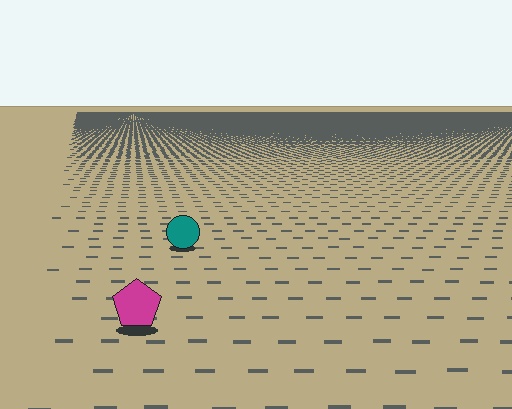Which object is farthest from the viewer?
The teal circle is farthest from the viewer. It appears smaller and the ground texture around it is denser.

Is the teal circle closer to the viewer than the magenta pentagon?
No. The magenta pentagon is closer — you can tell from the texture gradient: the ground texture is coarser near it.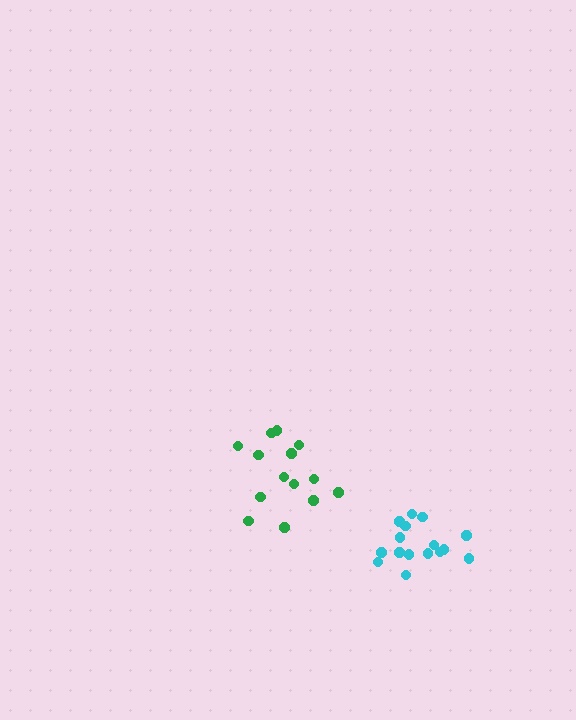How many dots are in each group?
Group 1: 14 dots, Group 2: 16 dots (30 total).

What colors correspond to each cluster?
The clusters are colored: green, cyan.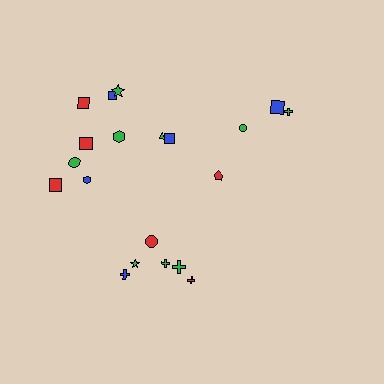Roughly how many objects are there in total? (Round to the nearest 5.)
Roughly 20 objects in total.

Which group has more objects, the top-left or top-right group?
The top-left group.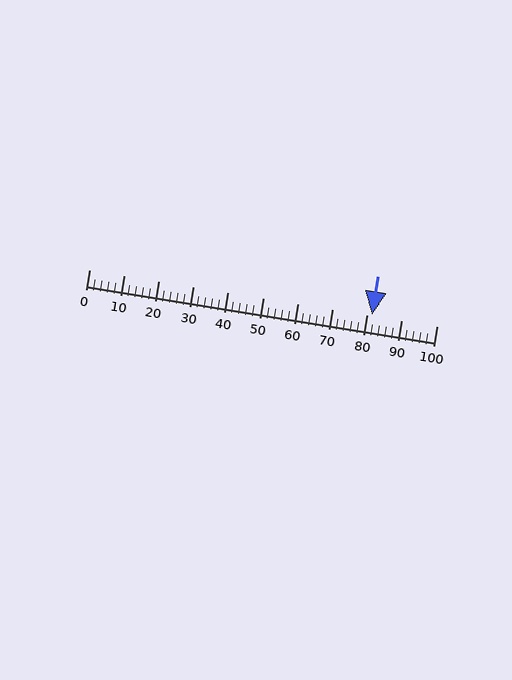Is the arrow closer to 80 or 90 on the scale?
The arrow is closer to 80.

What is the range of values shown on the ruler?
The ruler shows values from 0 to 100.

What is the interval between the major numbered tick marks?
The major tick marks are spaced 10 units apart.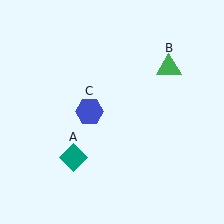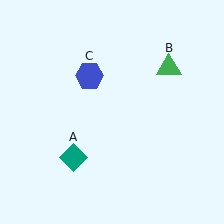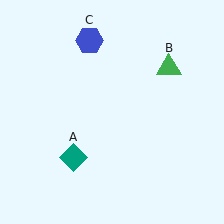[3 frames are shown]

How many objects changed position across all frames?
1 object changed position: blue hexagon (object C).